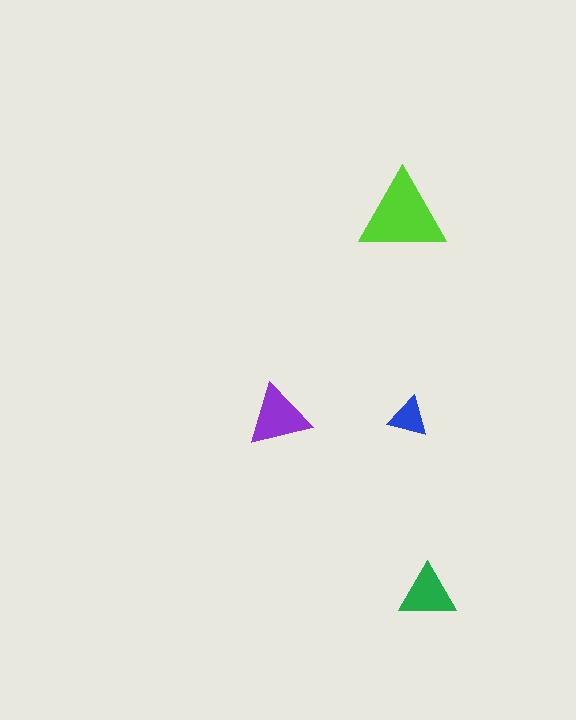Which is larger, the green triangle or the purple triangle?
The purple one.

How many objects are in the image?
There are 4 objects in the image.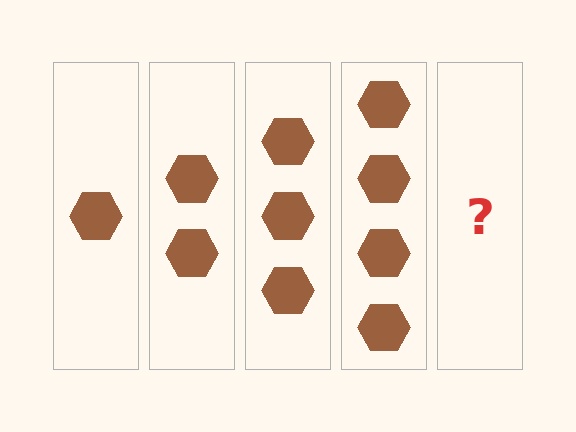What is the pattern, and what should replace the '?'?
The pattern is that each step adds one more hexagon. The '?' should be 5 hexagons.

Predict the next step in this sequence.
The next step is 5 hexagons.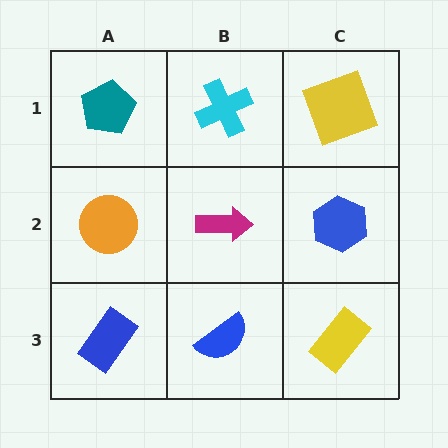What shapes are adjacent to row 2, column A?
A teal pentagon (row 1, column A), a blue rectangle (row 3, column A), a magenta arrow (row 2, column B).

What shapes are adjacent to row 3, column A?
An orange circle (row 2, column A), a blue semicircle (row 3, column B).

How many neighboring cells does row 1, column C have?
2.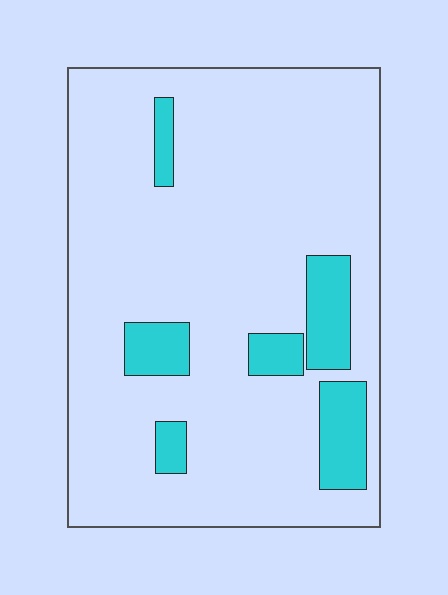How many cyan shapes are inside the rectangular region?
6.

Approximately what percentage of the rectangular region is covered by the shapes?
Approximately 15%.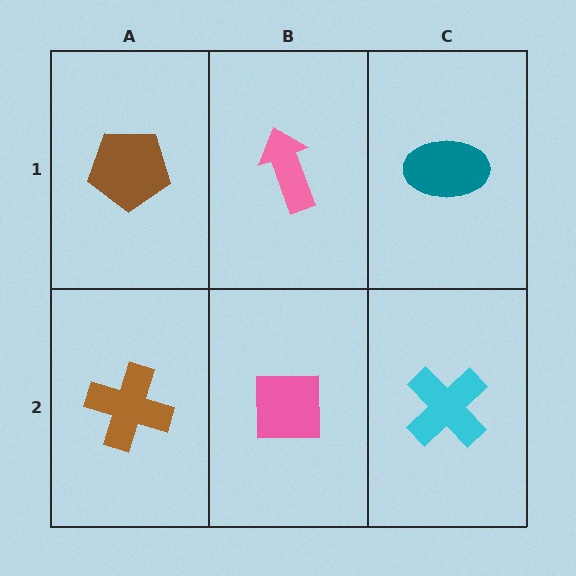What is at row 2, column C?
A cyan cross.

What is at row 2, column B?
A pink square.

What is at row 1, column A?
A brown pentagon.